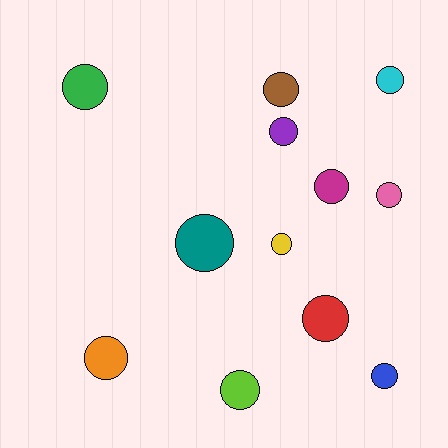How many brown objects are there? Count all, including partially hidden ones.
There is 1 brown object.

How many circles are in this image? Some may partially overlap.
There are 12 circles.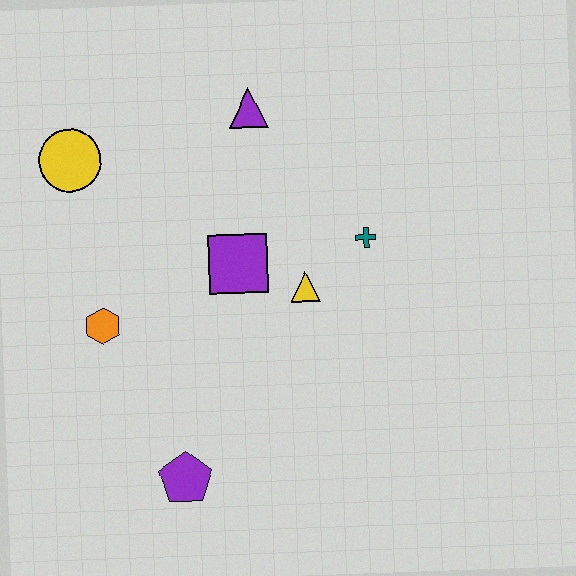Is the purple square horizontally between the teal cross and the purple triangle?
No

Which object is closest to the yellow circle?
The orange hexagon is closest to the yellow circle.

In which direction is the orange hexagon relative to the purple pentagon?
The orange hexagon is above the purple pentagon.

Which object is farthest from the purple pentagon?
The purple triangle is farthest from the purple pentagon.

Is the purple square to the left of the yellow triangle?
Yes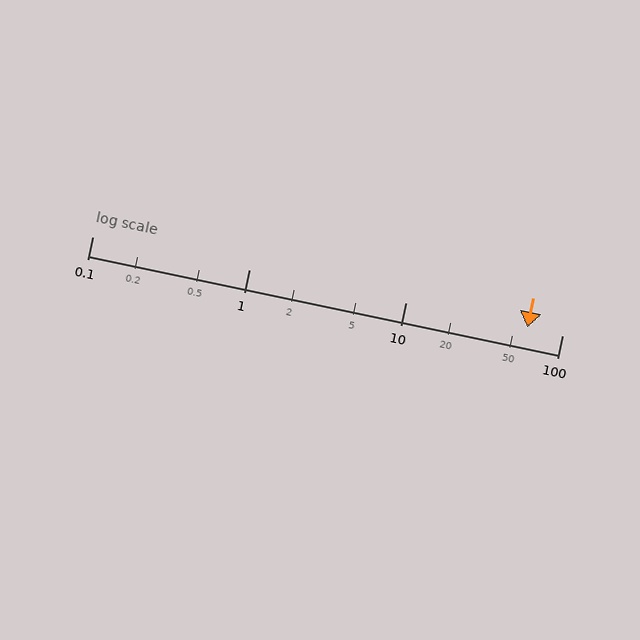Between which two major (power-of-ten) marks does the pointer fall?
The pointer is between 10 and 100.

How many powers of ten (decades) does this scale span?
The scale spans 3 decades, from 0.1 to 100.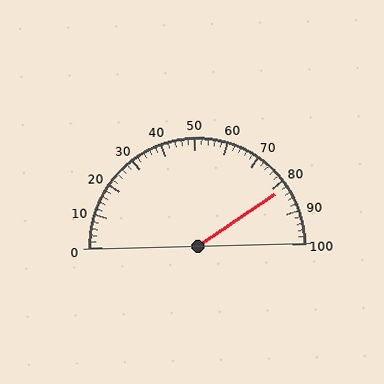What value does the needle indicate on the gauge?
The needle indicates approximately 82.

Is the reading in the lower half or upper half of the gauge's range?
The reading is in the upper half of the range (0 to 100).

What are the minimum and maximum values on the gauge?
The gauge ranges from 0 to 100.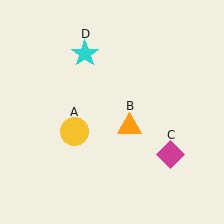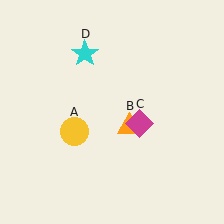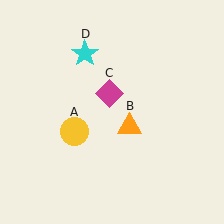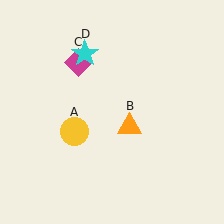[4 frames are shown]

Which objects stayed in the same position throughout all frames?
Yellow circle (object A) and orange triangle (object B) and cyan star (object D) remained stationary.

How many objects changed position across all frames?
1 object changed position: magenta diamond (object C).